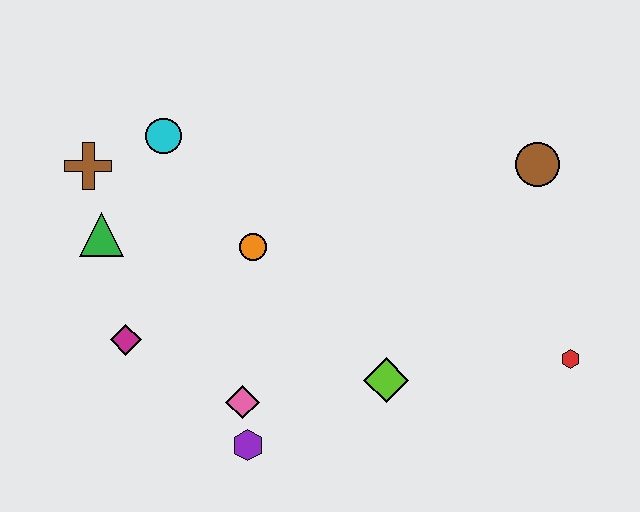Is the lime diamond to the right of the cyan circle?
Yes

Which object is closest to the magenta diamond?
The green triangle is closest to the magenta diamond.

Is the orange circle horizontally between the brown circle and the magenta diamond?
Yes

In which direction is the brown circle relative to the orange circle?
The brown circle is to the right of the orange circle.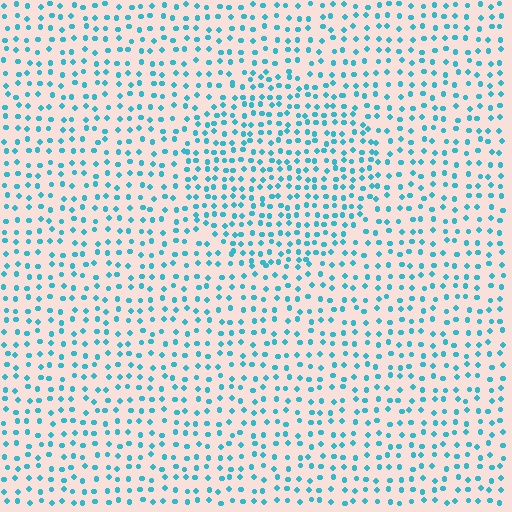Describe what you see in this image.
The image contains small cyan elements arranged at two different densities. A circle-shaped region is visible where the elements are more densely packed than the surrounding area.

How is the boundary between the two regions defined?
The boundary is defined by a change in element density (approximately 1.5x ratio). All elements are the same color, size, and shape.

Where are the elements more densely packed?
The elements are more densely packed inside the circle boundary.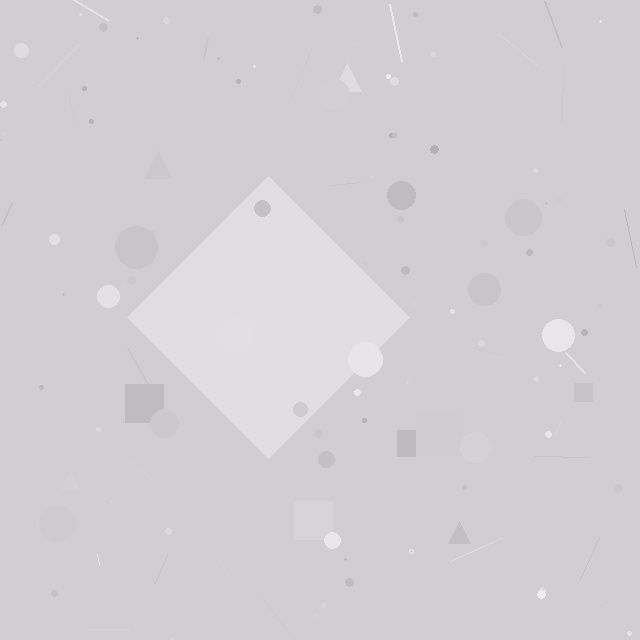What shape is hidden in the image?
A diamond is hidden in the image.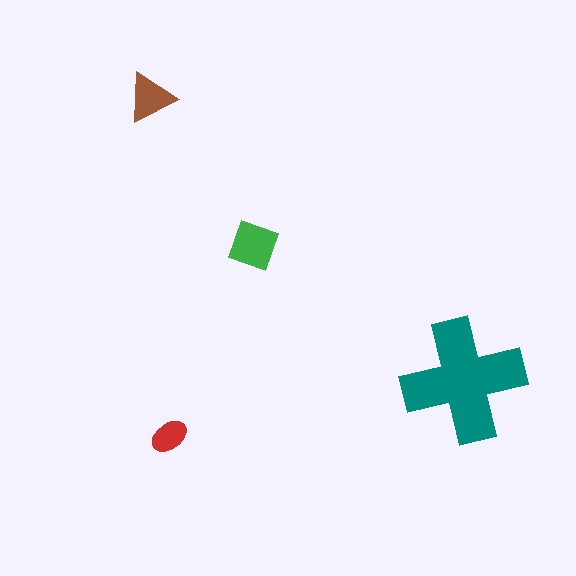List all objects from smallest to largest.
The red ellipse, the brown triangle, the green diamond, the teal cross.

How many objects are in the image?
There are 4 objects in the image.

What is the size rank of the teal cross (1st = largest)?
1st.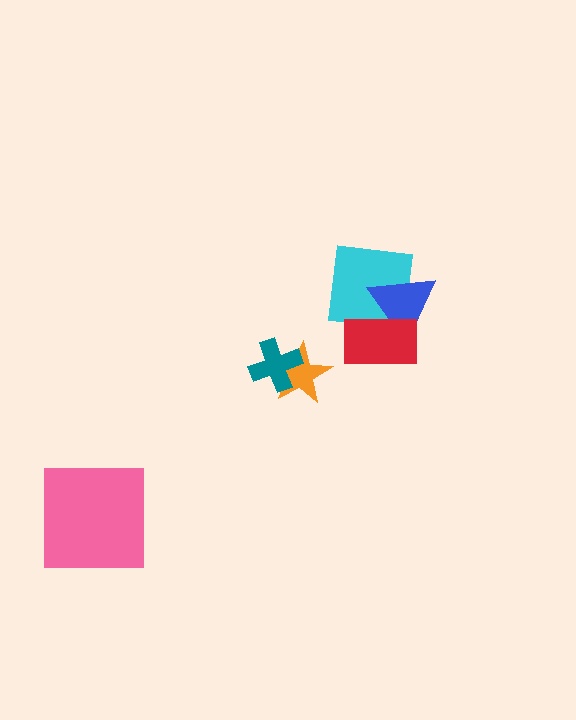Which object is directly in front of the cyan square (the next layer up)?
The blue triangle is directly in front of the cyan square.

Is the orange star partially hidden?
Yes, it is partially covered by another shape.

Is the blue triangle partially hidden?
Yes, it is partially covered by another shape.